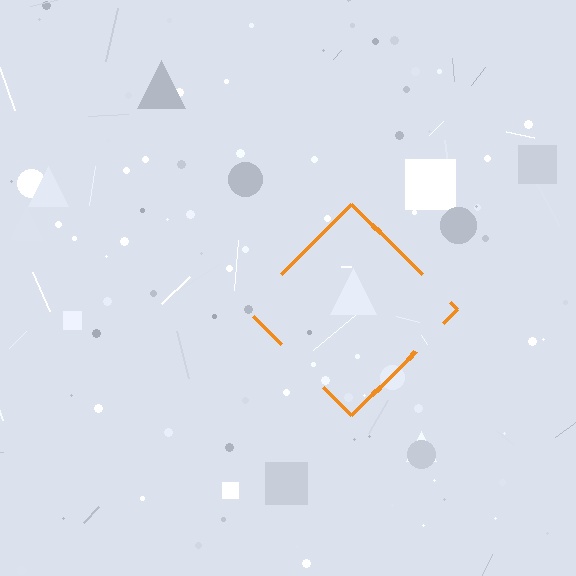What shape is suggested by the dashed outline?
The dashed outline suggests a diamond.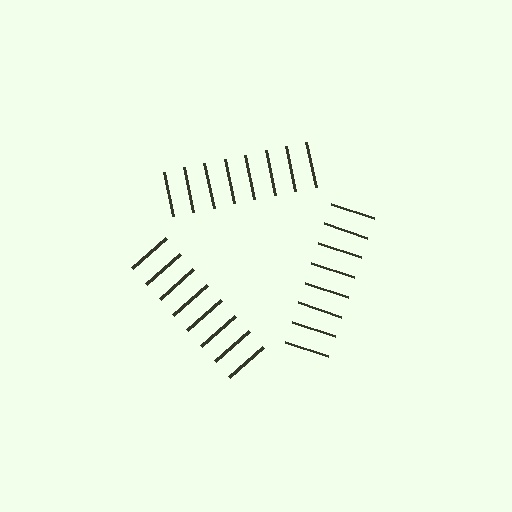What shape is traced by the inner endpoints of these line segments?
An illusory triangle — the line segments terminate on its edges but no continuous stroke is drawn.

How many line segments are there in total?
24 — 8 along each of the 3 edges.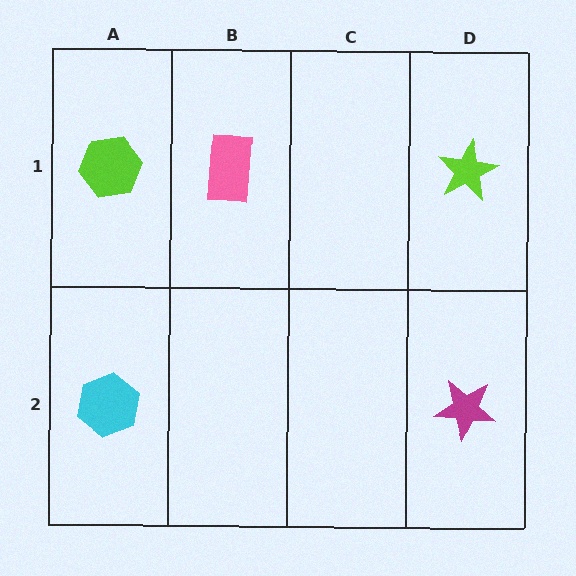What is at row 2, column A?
A cyan hexagon.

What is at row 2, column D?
A magenta star.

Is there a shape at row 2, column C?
No, that cell is empty.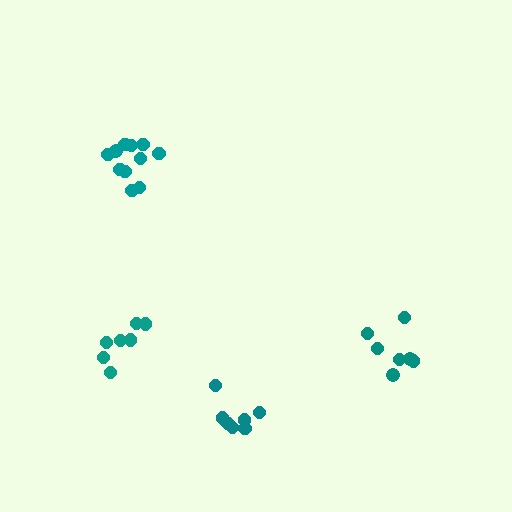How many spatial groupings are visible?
There are 4 spatial groupings.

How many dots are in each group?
Group 1: 7 dots, Group 2: 7 dots, Group 3: 11 dots, Group 4: 7 dots (32 total).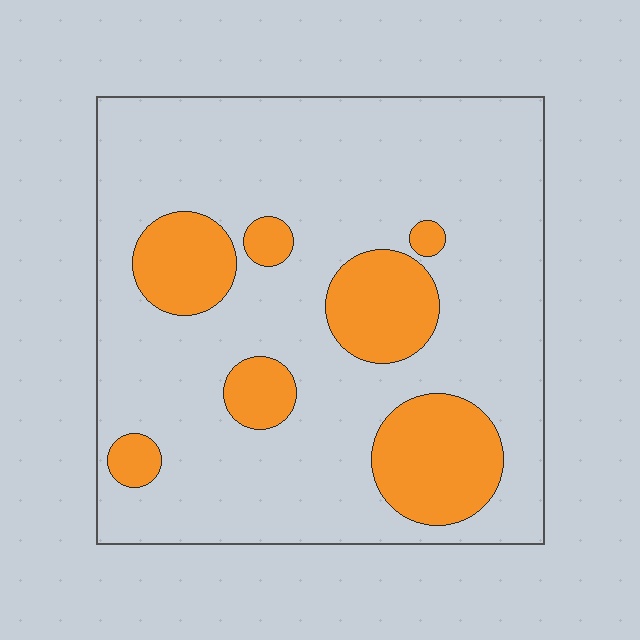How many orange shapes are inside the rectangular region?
7.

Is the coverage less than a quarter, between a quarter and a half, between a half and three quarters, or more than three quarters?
Less than a quarter.